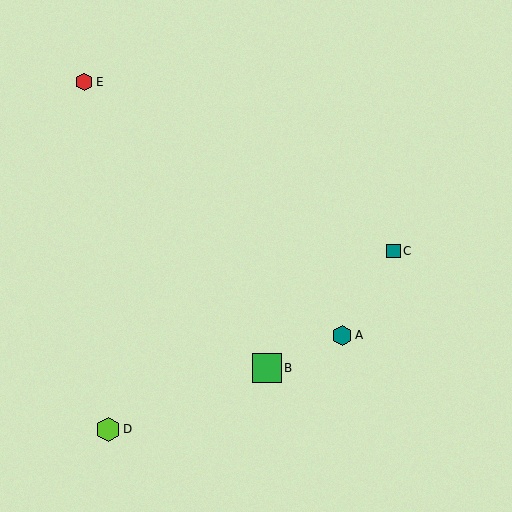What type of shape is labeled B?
Shape B is a green square.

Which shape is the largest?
The green square (labeled B) is the largest.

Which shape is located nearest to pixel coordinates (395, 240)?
The teal square (labeled C) at (393, 251) is nearest to that location.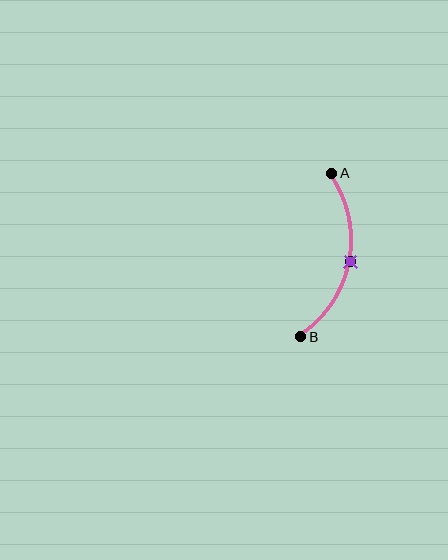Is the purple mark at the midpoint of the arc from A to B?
Yes. The purple mark lies on the arc at equal arc-length from both A and B — it is the arc midpoint.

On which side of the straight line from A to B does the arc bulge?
The arc bulges to the right of the straight line connecting A and B.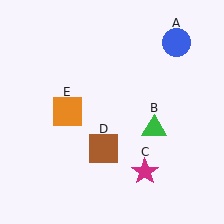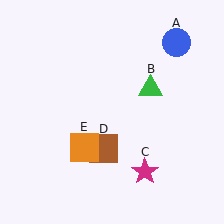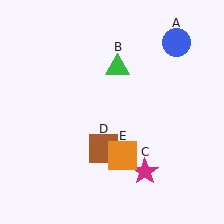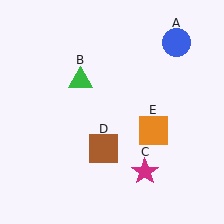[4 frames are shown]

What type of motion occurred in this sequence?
The green triangle (object B), orange square (object E) rotated counterclockwise around the center of the scene.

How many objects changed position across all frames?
2 objects changed position: green triangle (object B), orange square (object E).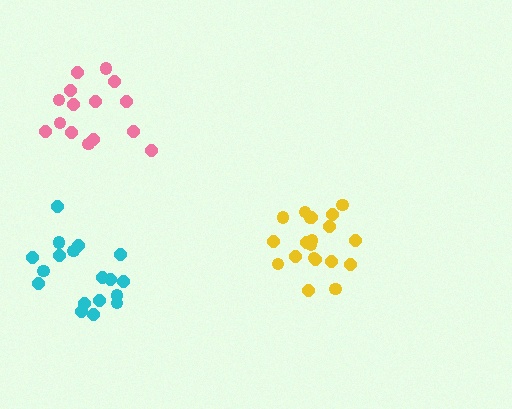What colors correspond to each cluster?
The clusters are colored: cyan, yellow, pink.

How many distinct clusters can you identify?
There are 3 distinct clusters.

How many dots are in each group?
Group 1: 18 dots, Group 2: 20 dots, Group 3: 15 dots (53 total).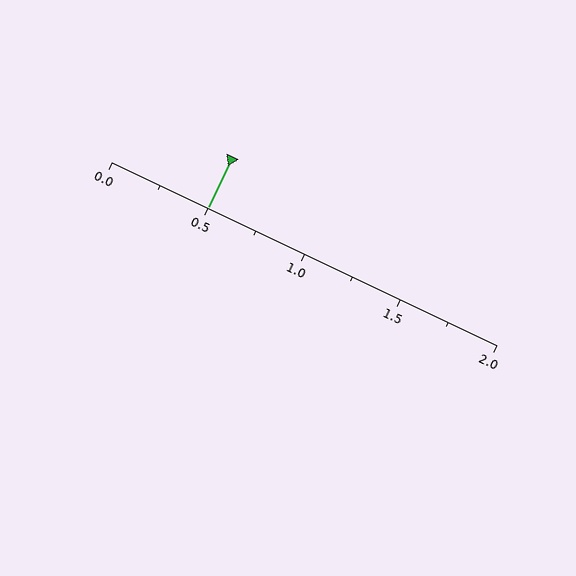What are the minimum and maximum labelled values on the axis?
The axis runs from 0.0 to 2.0.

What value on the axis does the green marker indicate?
The marker indicates approximately 0.5.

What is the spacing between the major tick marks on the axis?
The major ticks are spaced 0.5 apart.